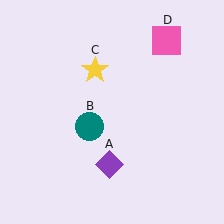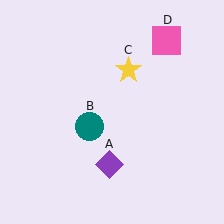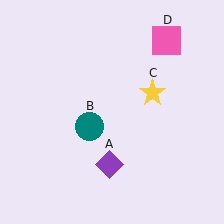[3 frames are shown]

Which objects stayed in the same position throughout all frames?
Purple diamond (object A) and teal circle (object B) and pink square (object D) remained stationary.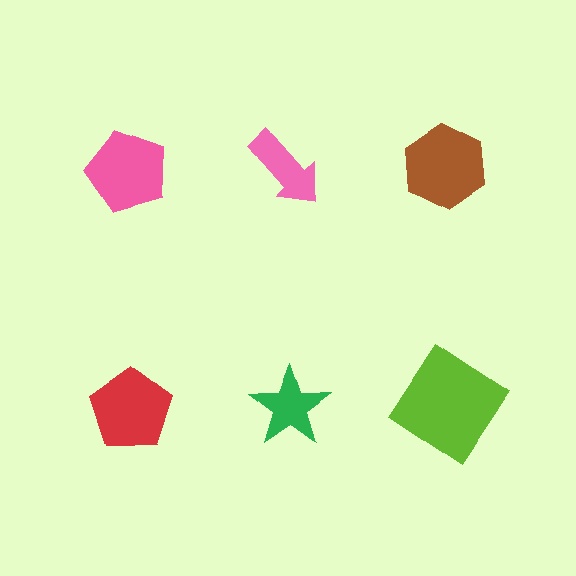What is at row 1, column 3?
A brown hexagon.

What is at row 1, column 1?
A pink pentagon.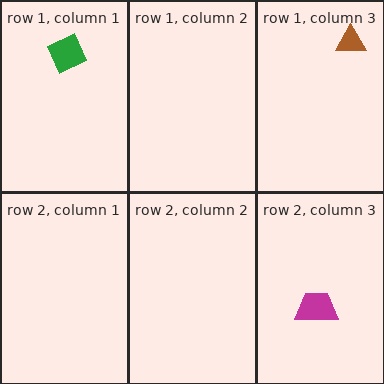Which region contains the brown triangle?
The row 1, column 3 region.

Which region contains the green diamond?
The row 1, column 1 region.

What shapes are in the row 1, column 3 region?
The brown triangle.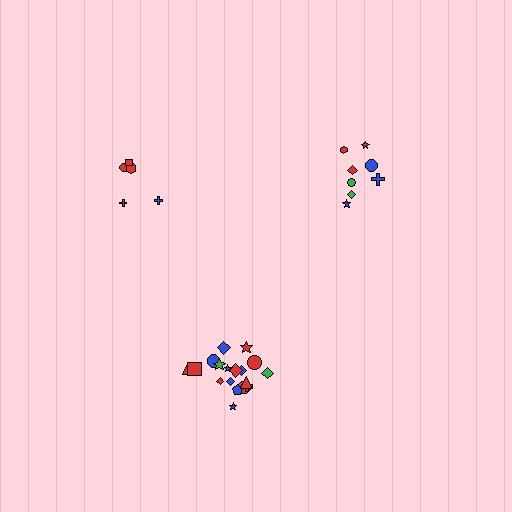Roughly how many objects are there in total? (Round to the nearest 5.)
Roughly 30 objects in total.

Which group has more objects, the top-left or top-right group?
The top-right group.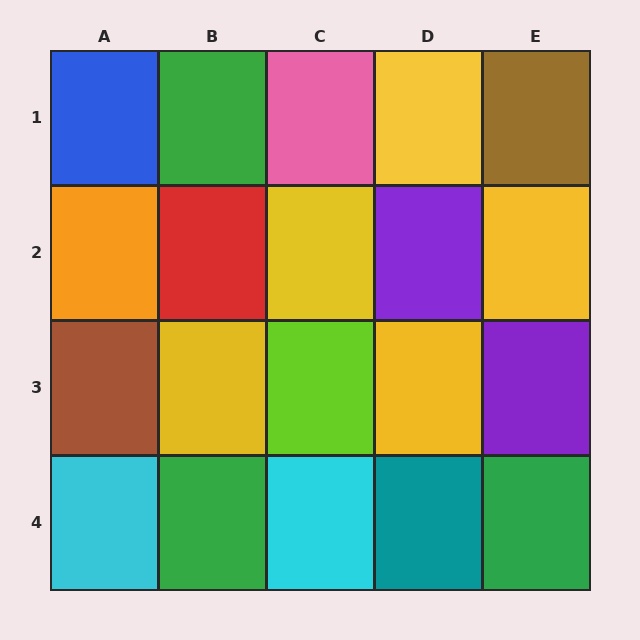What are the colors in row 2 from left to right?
Orange, red, yellow, purple, yellow.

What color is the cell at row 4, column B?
Green.